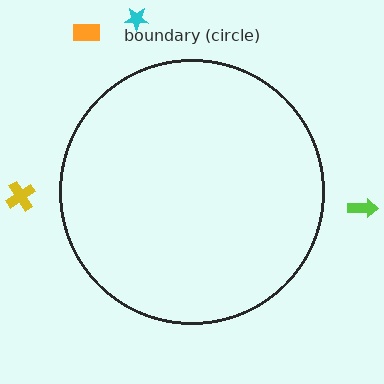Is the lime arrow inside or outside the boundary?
Outside.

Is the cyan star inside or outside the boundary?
Outside.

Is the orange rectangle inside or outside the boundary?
Outside.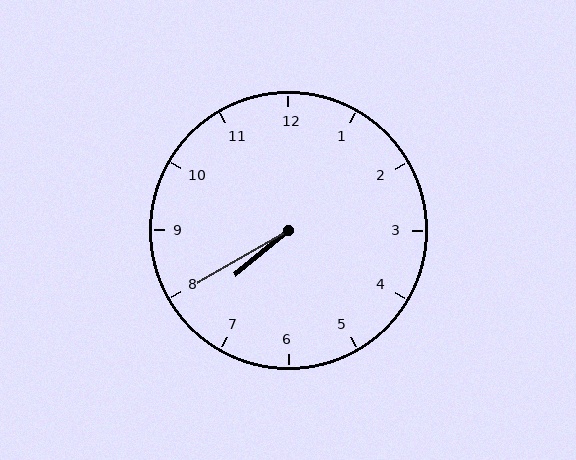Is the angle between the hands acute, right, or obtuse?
It is acute.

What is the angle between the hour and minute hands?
Approximately 10 degrees.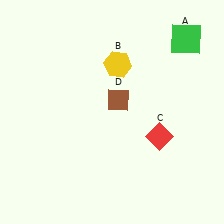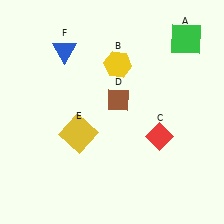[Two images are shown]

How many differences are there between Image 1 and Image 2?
There are 2 differences between the two images.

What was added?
A yellow square (E), a blue triangle (F) were added in Image 2.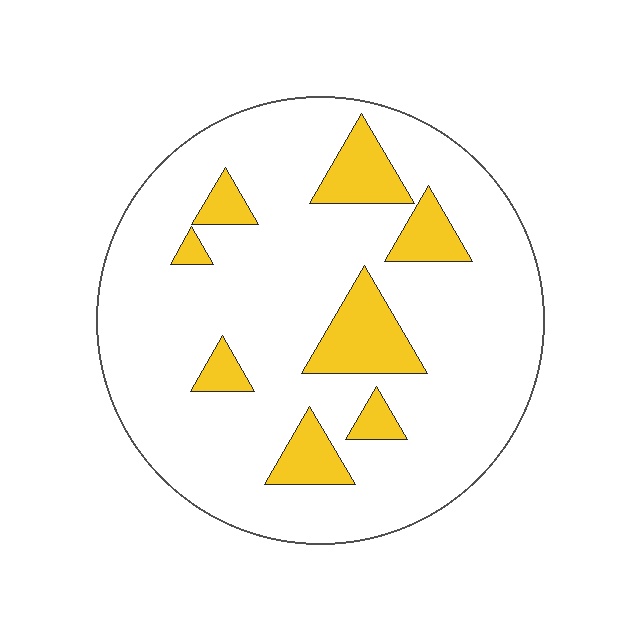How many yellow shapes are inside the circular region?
8.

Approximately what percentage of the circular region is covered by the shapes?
Approximately 15%.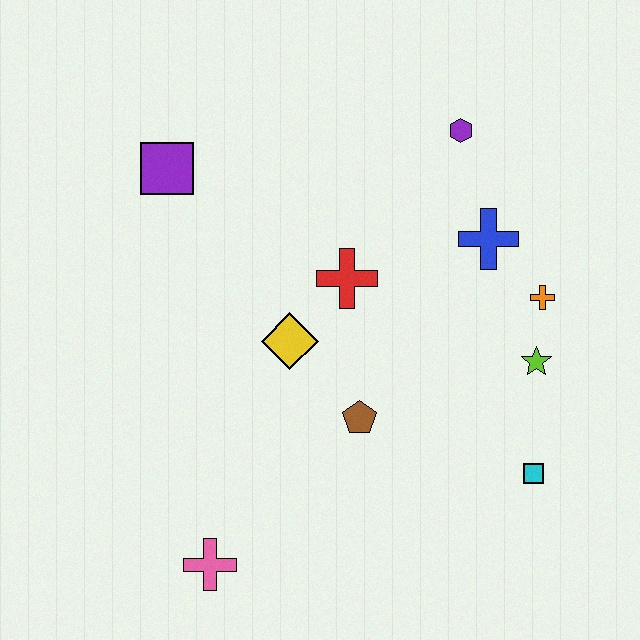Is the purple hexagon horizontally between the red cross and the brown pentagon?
No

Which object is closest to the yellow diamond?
The red cross is closest to the yellow diamond.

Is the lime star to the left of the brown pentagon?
No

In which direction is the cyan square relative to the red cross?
The cyan square is below the red cross.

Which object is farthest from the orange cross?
The pink cross is farthest from the orange cross.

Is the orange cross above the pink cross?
Yes